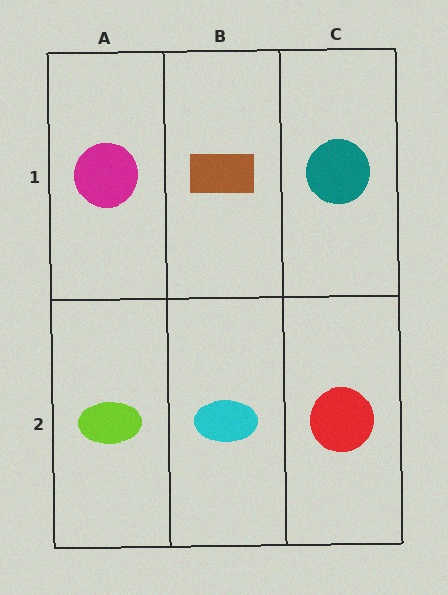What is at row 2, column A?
A lime ellipse.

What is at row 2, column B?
A cyan ellipse.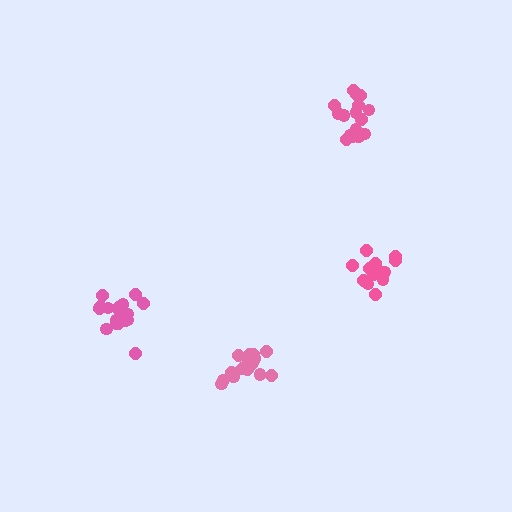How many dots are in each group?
Group 1: 20 dots, Group 2: 18 dots, Group 3: 15 dots, Group 4: 17 dots (70 total).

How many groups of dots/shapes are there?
There are 4 groups.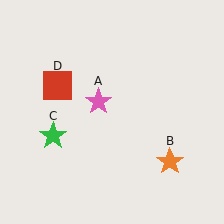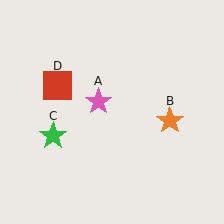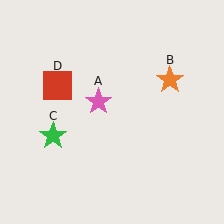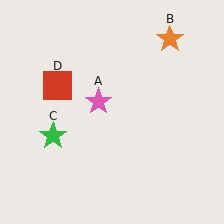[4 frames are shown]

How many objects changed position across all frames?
1 object changed position: orange star (object B).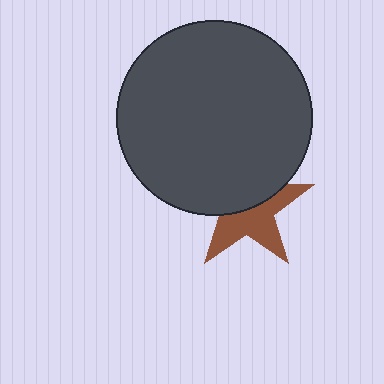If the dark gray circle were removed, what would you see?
You would see the complete brown star.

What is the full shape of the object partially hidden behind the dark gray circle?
The partially hidden object is a brown star.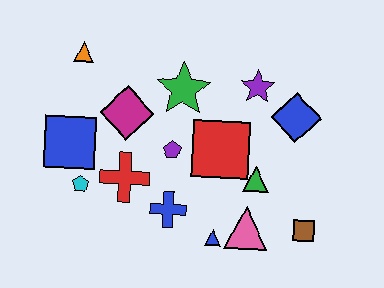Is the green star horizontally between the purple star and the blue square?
Yes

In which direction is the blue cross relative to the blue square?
The blue cross is to the right of the blue square.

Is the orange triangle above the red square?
Yes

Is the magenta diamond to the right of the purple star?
No